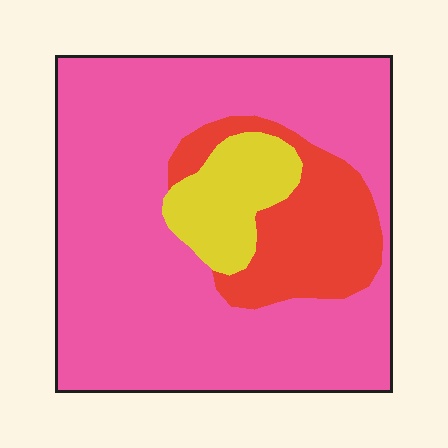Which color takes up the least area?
Yellow, at roughly 10%.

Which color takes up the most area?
Pink, at roughly 70%.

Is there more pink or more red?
Pink.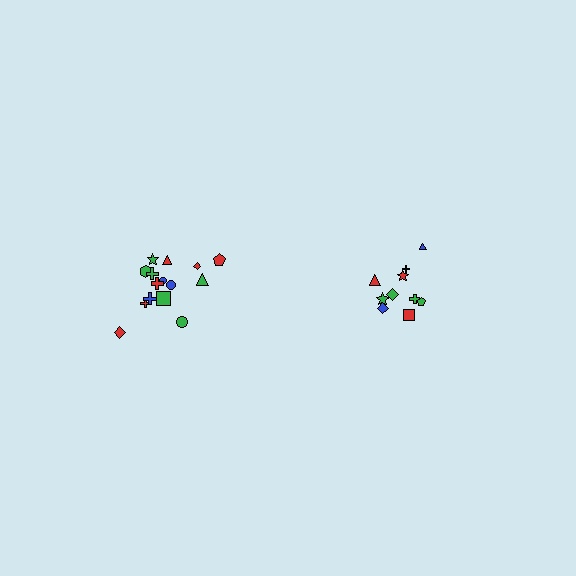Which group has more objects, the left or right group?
The left group.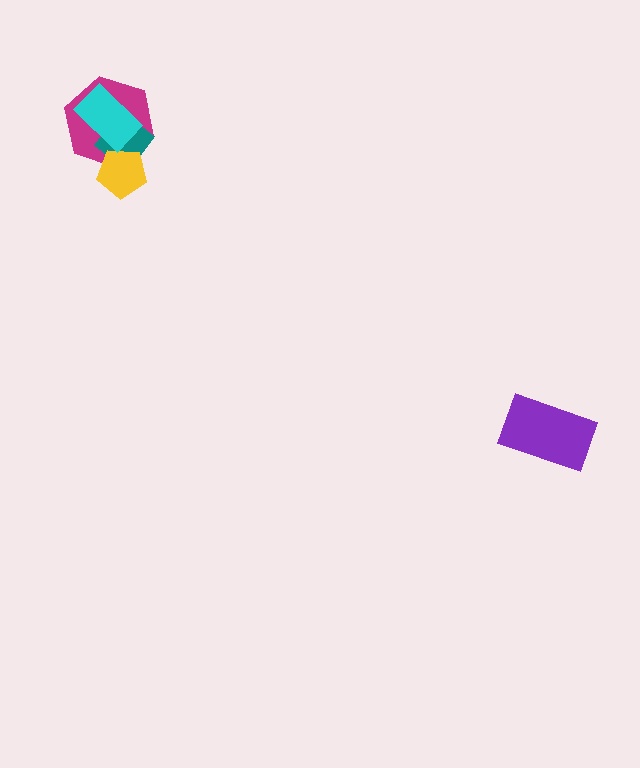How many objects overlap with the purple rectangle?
0 objects overlap with the purple rectangle.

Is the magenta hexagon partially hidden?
Yes, it is partially covered by another shape.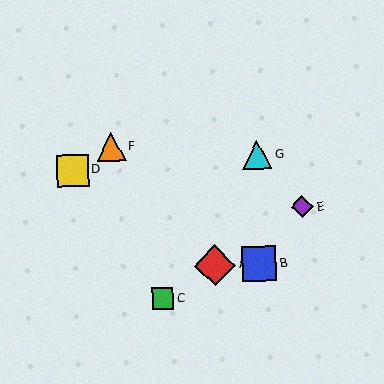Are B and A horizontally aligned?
Yes, both are at y≈264.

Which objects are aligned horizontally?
Objects A, B are aligned horizontally.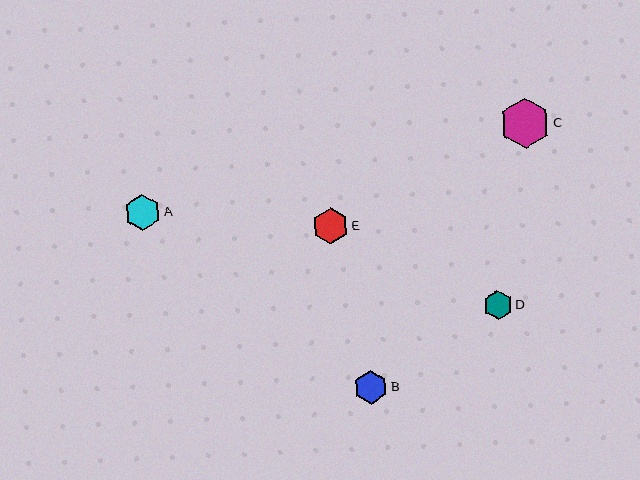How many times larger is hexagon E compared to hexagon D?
Hexagon E is approximately 1.2 times the size of hexagon D.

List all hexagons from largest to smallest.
From largest to smallest: C, A, E, B, D.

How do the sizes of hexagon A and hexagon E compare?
Hexagon A and hexagon E are approximately the same size.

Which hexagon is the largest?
Hexagon C is the largest with a size of approximately 50 pixels.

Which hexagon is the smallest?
Hexagon D is the smallest with a size of approximately 29 pixels.